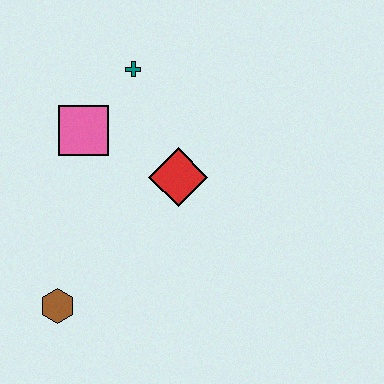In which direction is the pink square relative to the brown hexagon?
The pink square is above the brown hexagon.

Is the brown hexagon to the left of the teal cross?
Yes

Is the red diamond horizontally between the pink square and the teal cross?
No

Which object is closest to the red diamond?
The pink square is closest to the red diamond.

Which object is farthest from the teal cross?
The brown hexagon is farthest from the teal cross.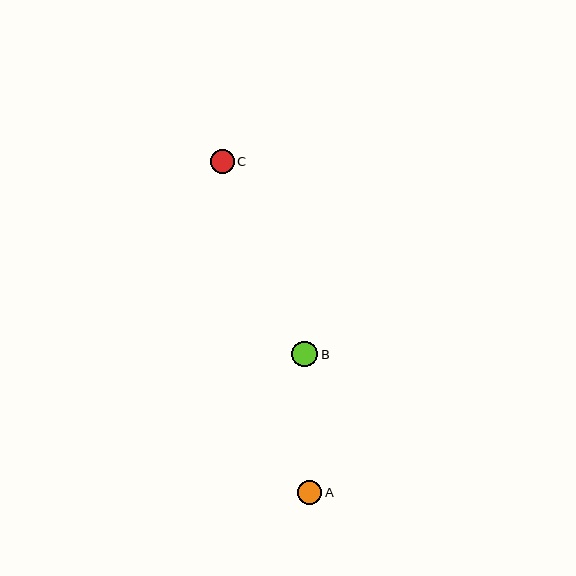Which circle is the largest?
Circle B is the largest with a size of approximately 26 pixels.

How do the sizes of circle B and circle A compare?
Circle B and circle A are approximately the same size.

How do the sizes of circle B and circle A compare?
Circle B and circle A are approximately the same size.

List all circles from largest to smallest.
From largest to smallest: B, A, C.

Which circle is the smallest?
Circle C is the smallest with a size of approximately 24 pixels.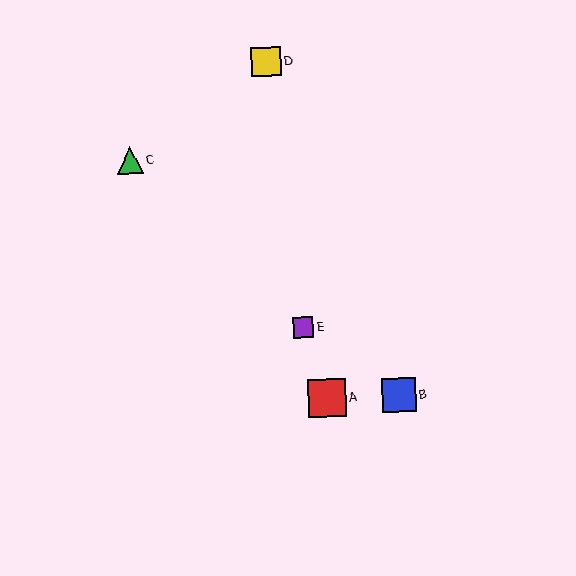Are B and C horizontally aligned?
No, B is at y≈395 and C is at y≈160.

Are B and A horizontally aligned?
Yes, both are at y≈395.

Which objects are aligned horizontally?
Objects A, B are aligned horizontally.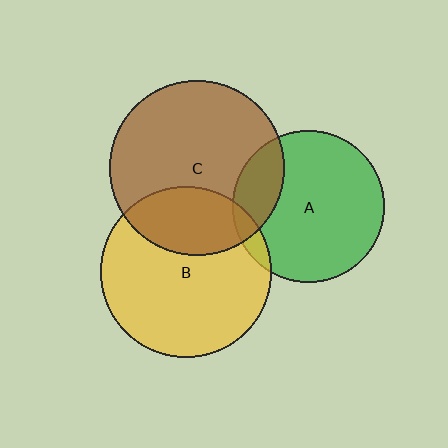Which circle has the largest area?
Circle C (brown).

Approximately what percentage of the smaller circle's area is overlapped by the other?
Approximately 30%.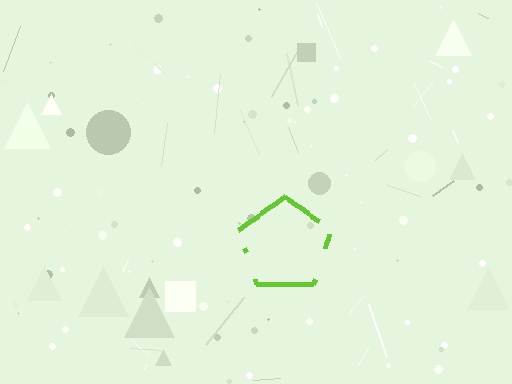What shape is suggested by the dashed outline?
The dashed outline suggests a pentagon.